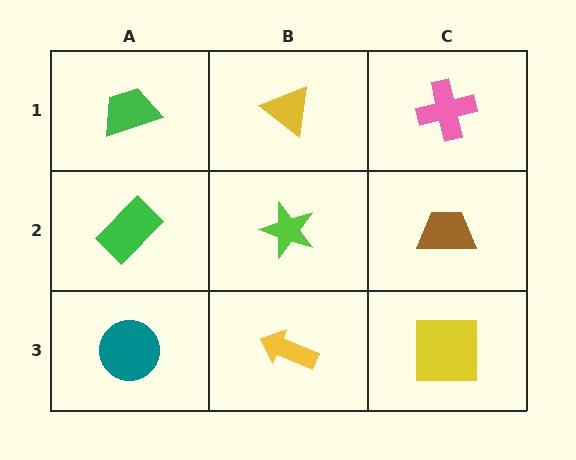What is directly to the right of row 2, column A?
A lime star.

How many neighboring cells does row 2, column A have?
3.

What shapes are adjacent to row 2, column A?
A green trapezoid (row 1, column A), a teal circle (row 3, column A), a lime star (row 2, column B).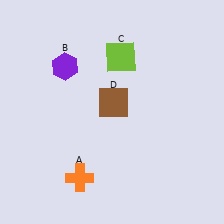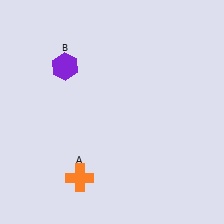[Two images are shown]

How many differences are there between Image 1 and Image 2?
There are 2 differences between the two images.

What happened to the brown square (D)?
The brown square (D) was removed in Image 2. It was in the top-right area of Image 1.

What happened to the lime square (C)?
The lime square (C) was removed in Image 2. It was in the top-right area of Image 1.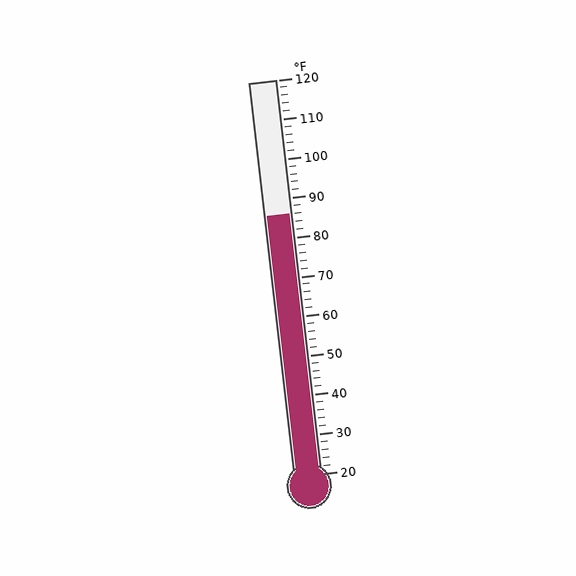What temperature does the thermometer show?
The thermometer shows approximately 86°F.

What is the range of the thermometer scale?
The thermometer scale ranges from 20°F to 120°F.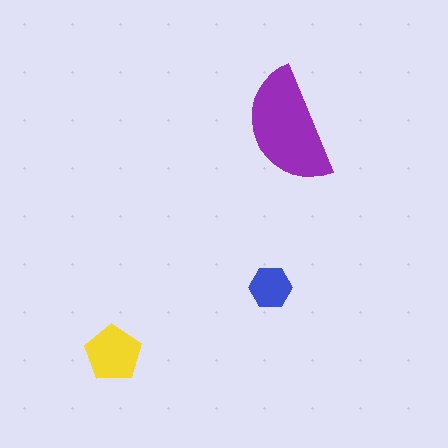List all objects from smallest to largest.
The blue hexagon, the yellow pentagon, the purple semicircle.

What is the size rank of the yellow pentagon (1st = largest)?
2nd.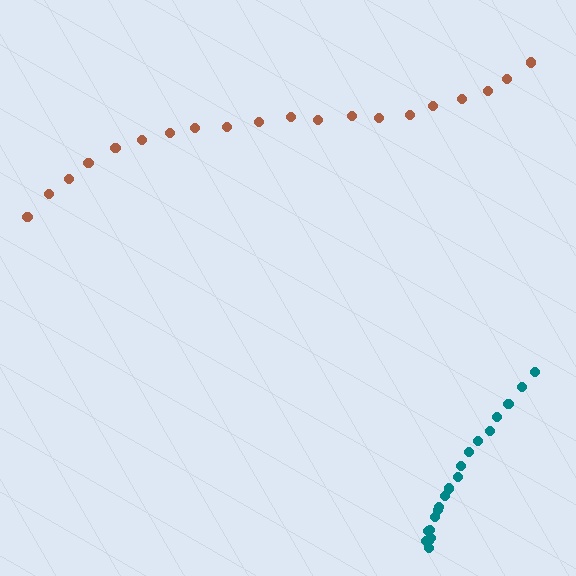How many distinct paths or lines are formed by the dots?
There are 2 distinct paths.